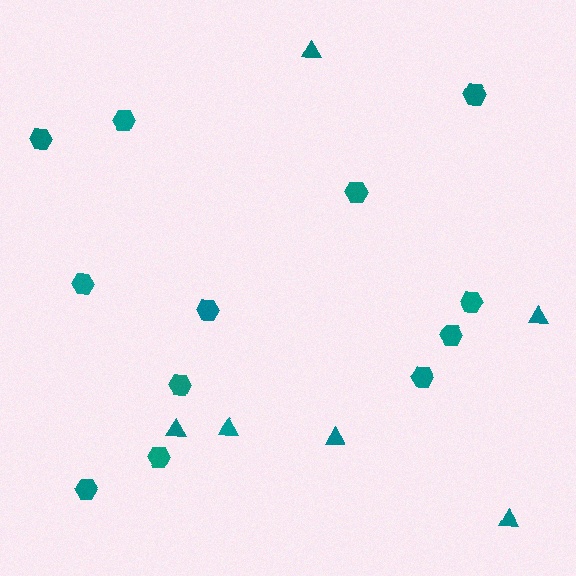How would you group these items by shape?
There are 2 groups: one group of triangles (6) and one group of hexagons (12).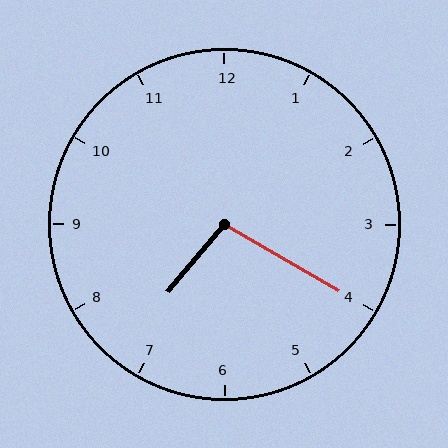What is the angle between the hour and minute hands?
Approximately 100 degrees.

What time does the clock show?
7:20.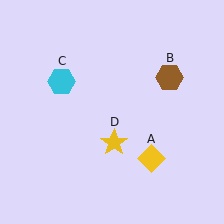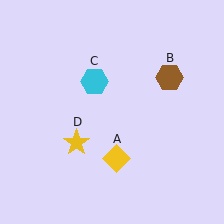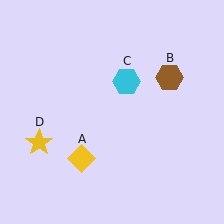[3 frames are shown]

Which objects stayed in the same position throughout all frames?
Brown hexagon (object B) remained stationary.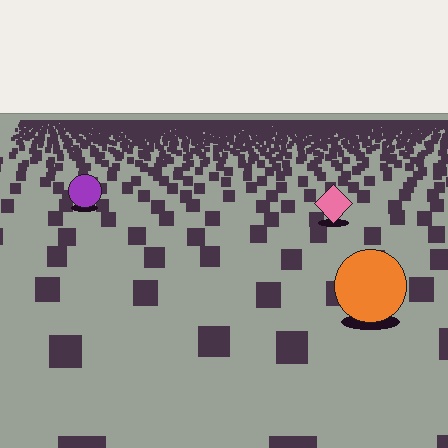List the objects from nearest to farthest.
From nearest to farthest: the orange circle, the pink diamond, the purple circle.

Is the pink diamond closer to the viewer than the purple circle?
Yes. The pink diamond is closer — you can tell from the texture gradient: the ground texture is coarser near it.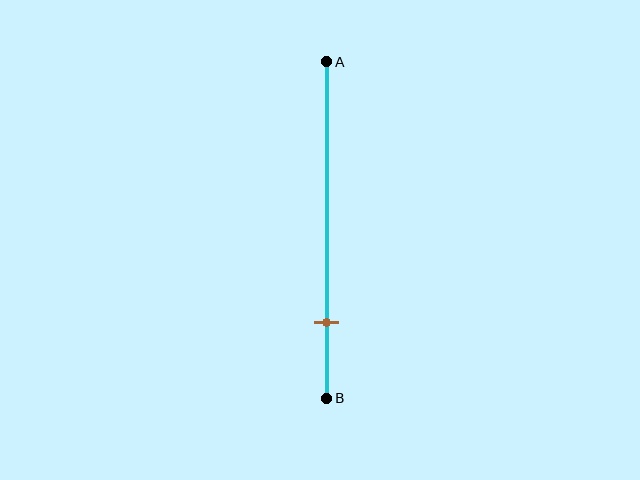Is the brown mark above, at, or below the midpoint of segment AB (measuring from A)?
The brown mark is below the midpoint of segment AB.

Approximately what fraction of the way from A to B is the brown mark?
The brown mark is approximately 75% of the way from A to B.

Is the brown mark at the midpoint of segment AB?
No, the mark is at about 75% from A, not at the 50% midpoint.